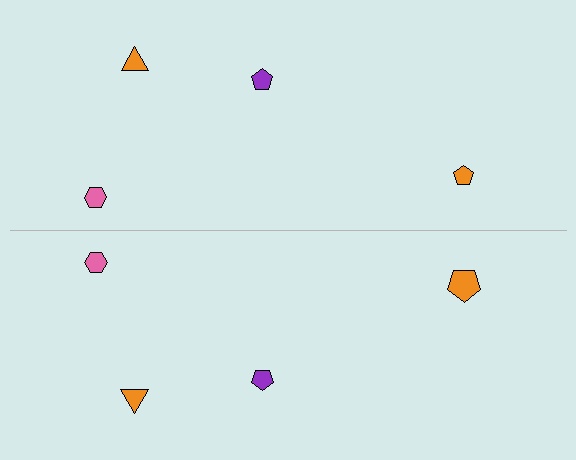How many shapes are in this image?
There are 8 shapes in this image.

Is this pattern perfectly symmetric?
No, the pattern is not perfectly symmetric. The orange pentagon on the bottom side has a different size than its mirror counterpart.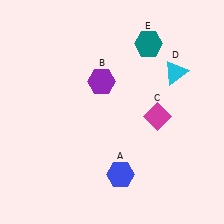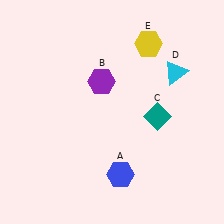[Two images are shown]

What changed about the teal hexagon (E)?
In Image 1, E is teal. In Image 2, it changed to yellow.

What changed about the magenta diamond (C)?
In Image 1, C is magenta. In Image 2, it changed to teal.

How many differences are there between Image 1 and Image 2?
There are 2 differences between the two images.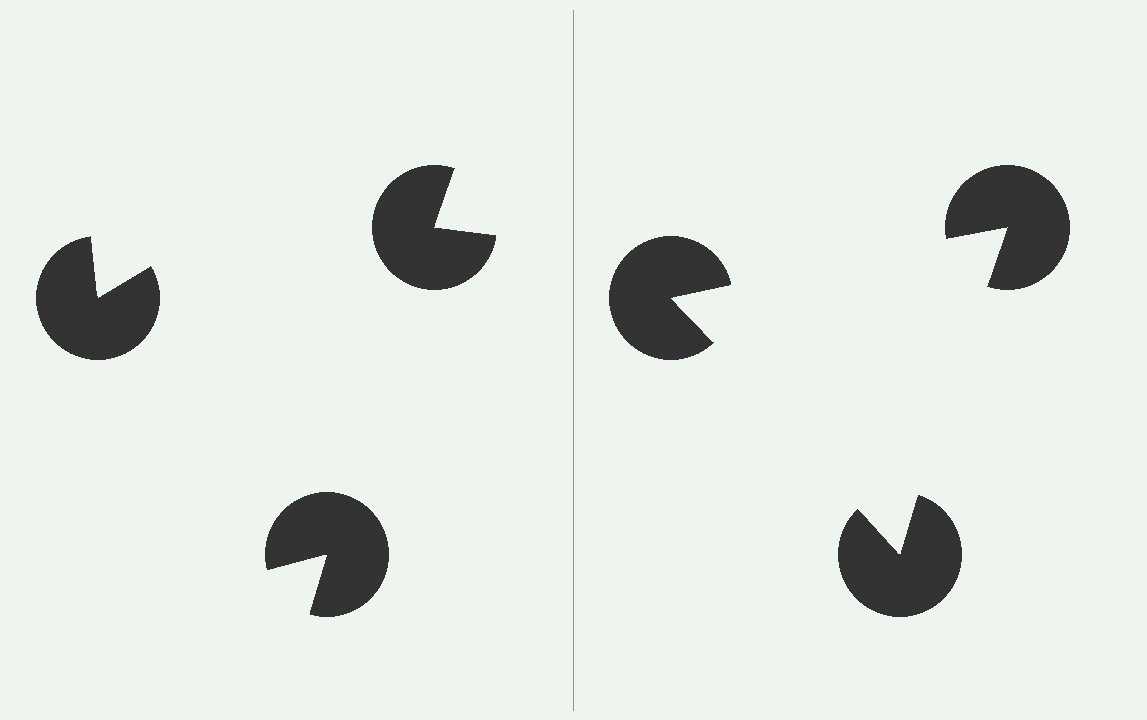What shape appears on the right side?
An illusory triangle.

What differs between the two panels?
The pac-man discs are positioned identically on both sides; only the wedge orientations differ. On the right they align to a triangle; on the left they are misaligned.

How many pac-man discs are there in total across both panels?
6 — 3 on each side.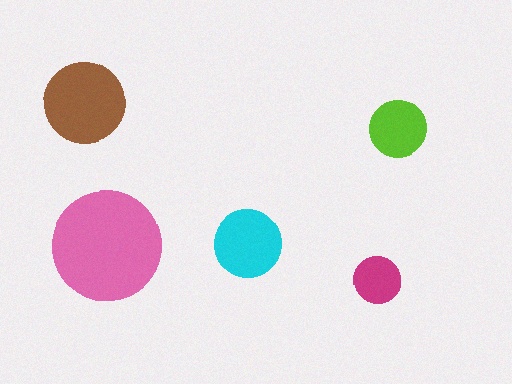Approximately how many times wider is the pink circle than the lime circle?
About 2 times wider.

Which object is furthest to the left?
The brown circle is leftmost.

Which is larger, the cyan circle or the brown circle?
The brown one.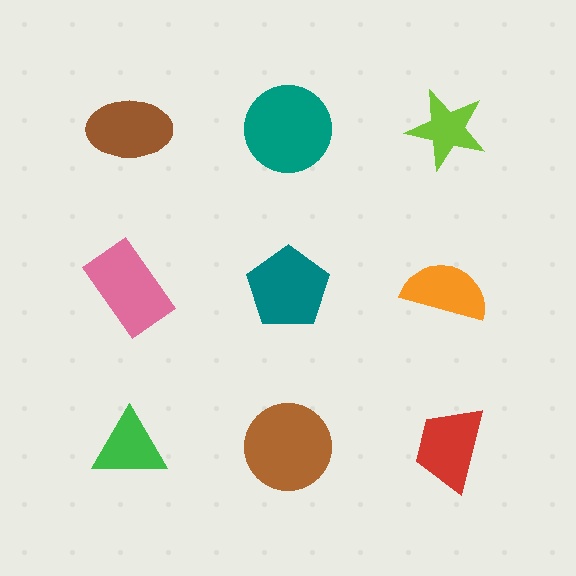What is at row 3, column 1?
A green triangle.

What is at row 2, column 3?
An orange semicircle.